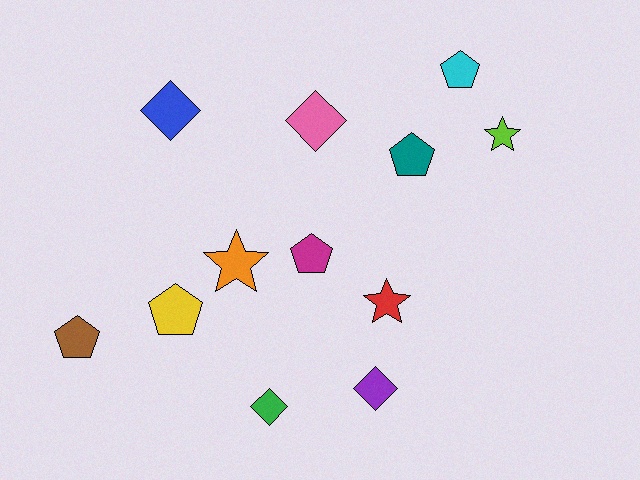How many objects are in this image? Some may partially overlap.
There are 12 objects.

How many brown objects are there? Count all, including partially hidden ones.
There is 1 brown object.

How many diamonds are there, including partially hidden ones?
There are 4 diamonds.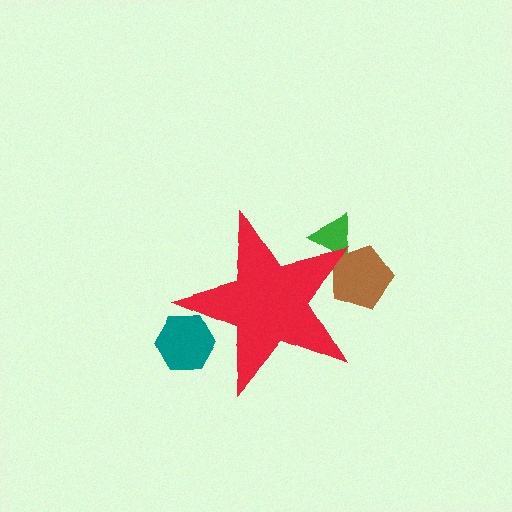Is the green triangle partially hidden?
Yes, the green triangle is partially hidden behind the red star.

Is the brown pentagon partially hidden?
Yes, the brown pentagon is partially hidden behind the red star.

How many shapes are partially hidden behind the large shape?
3 shapes are partially hidden.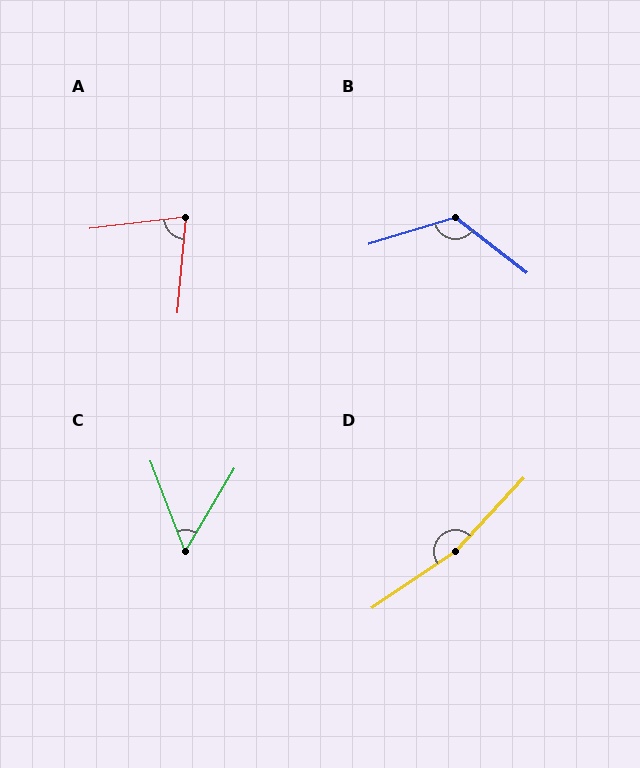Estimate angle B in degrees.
Approximately 125 degrees.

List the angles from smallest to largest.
C (51°), A (78°), B (125°), D (167°).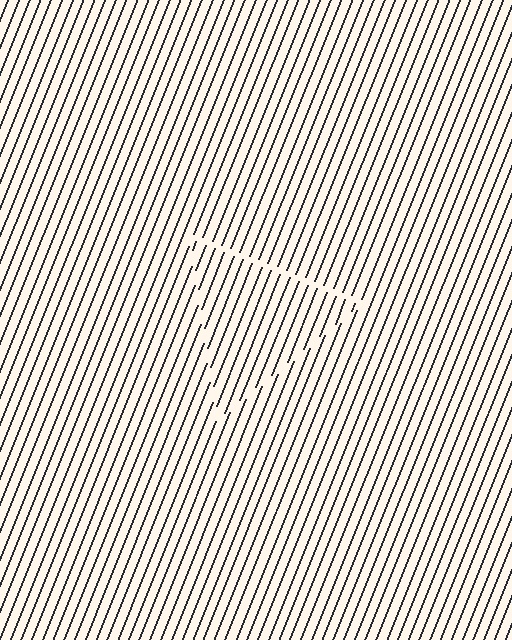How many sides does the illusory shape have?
3 sides — the line-ends trace a triangle.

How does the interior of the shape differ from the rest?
The interior of the shape contains the same grating, shifted by half a period — the contour is defined by the phase discontinuity where line-ends from the inner and outer gratings abut.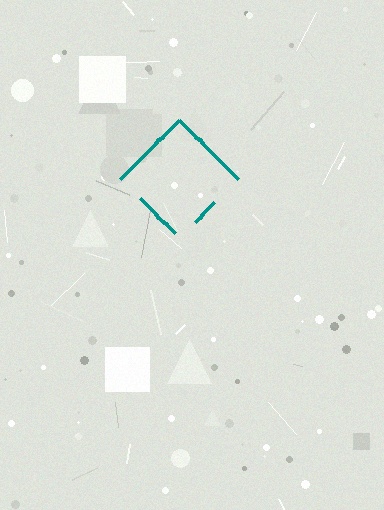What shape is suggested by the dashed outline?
The dashed outline suggests a diamond.